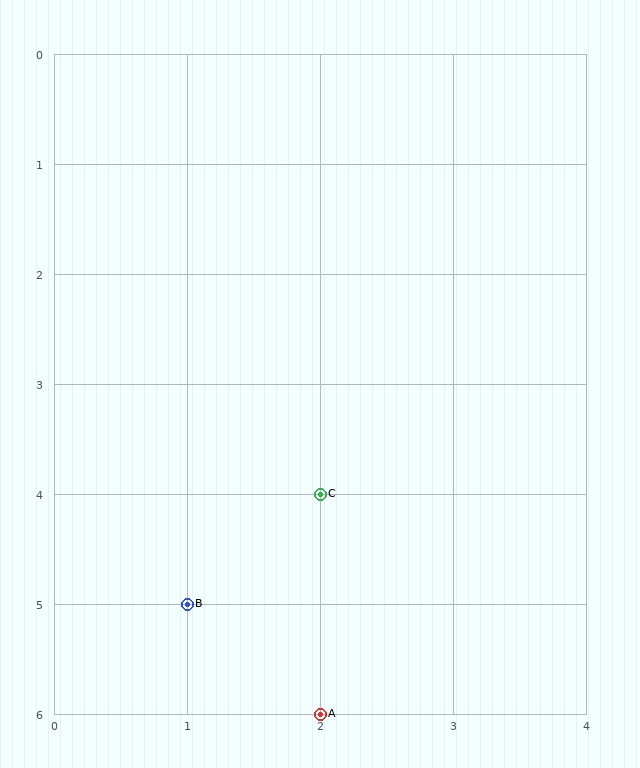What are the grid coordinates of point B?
Point B is at grid coordinates (1, 5).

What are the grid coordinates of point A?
Point A is at grid coordinates (2, 6).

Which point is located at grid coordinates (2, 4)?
Point C is at (2, 4).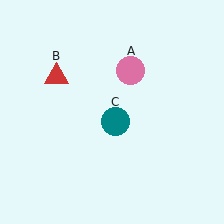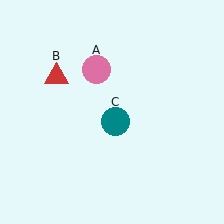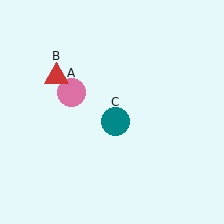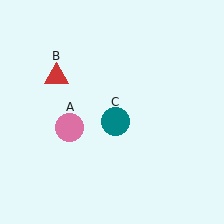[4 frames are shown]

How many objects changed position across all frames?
1 object changed position: pink circle (object A).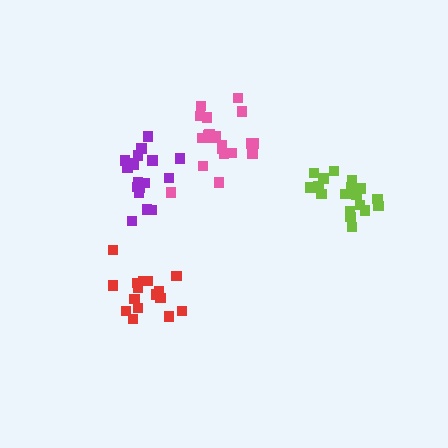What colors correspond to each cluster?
The clusters are colored: red, purple, lime, pink.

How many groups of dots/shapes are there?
There are 4 groups.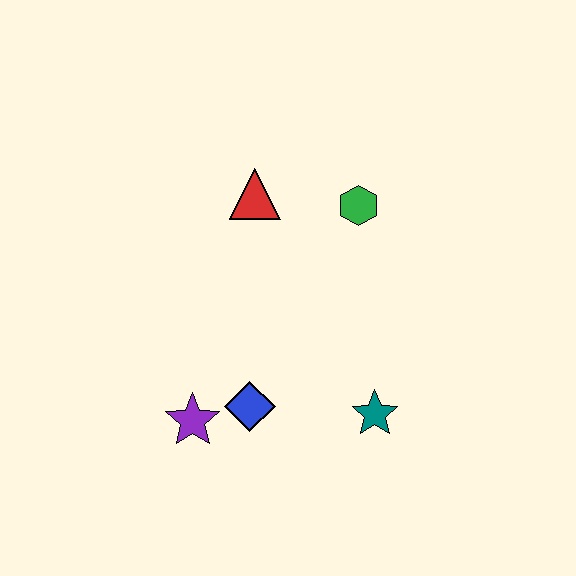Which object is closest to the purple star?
The blue diamond is closest to the purple star.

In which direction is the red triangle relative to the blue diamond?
The red triangle is above the blue diamond.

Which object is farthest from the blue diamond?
The green hexagon is farthest from the blue diamond.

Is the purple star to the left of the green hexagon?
Yes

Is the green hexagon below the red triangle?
Yes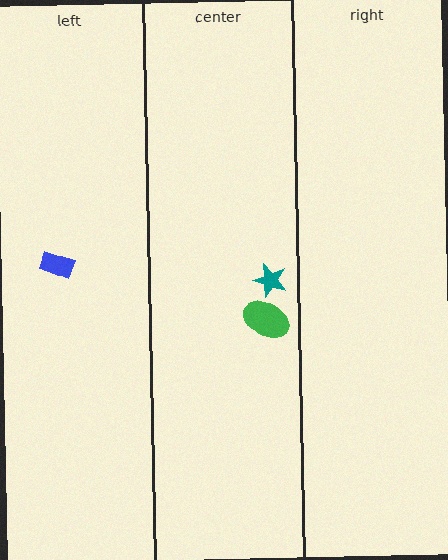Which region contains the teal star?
The center region.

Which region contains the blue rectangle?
The left region.